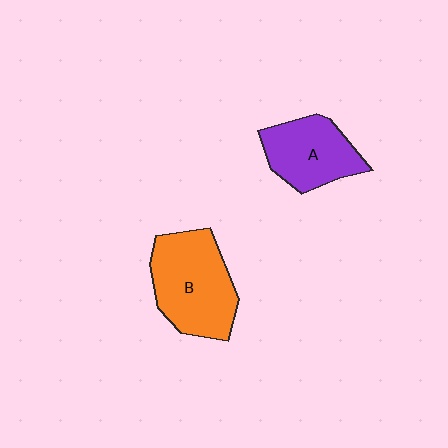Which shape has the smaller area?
Shape A (purple).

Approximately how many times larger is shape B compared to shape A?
Approximately 1.3 times.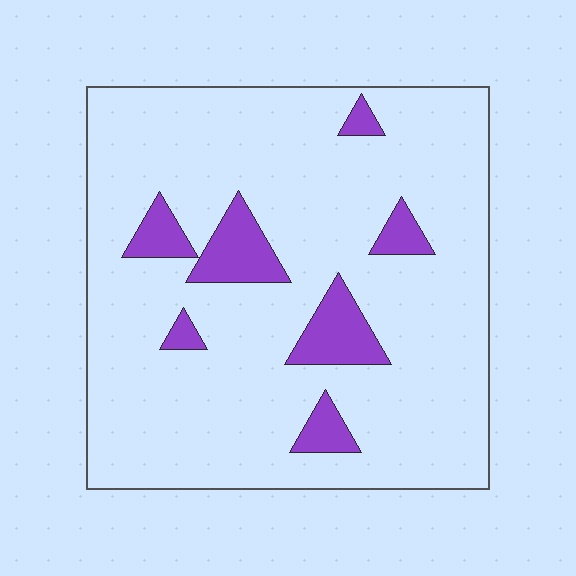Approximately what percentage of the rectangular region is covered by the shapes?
Approximately 10%.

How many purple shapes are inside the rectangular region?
7.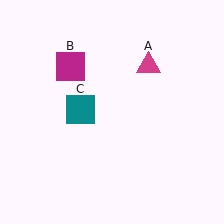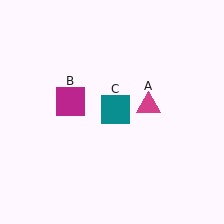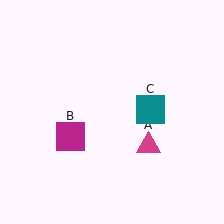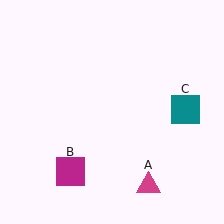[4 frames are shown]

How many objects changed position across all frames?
3 objects changed position: magenta triangle (object A), magenta square (object B), teal square (object C).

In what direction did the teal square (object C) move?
The teal square (object C) moved right.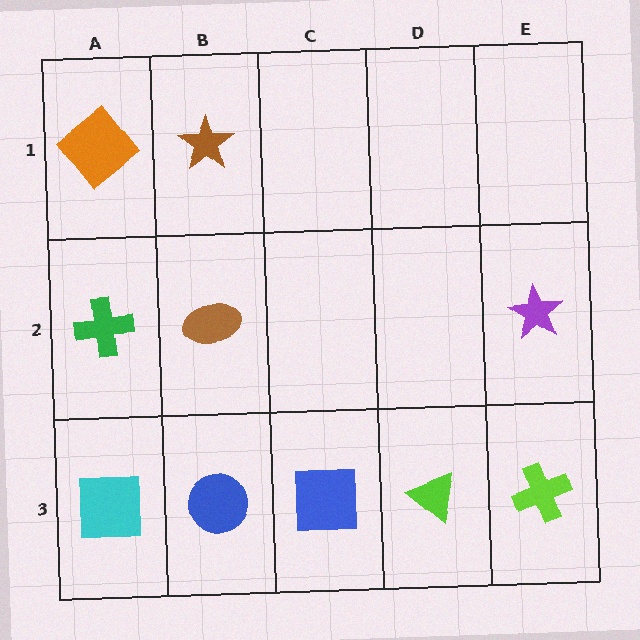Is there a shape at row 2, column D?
No, that cell is empty.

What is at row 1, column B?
A brown star.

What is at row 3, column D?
A lime triangle.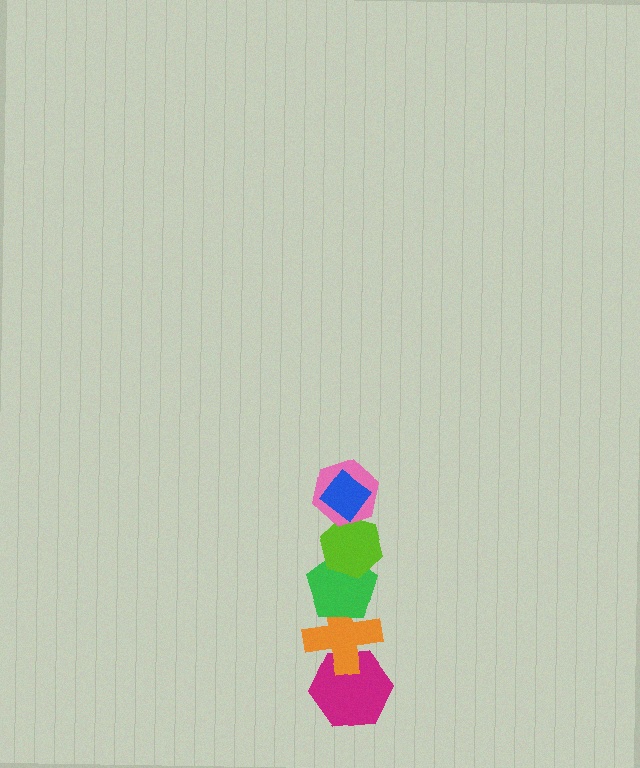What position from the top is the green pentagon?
The green pentagon is 4th from the top.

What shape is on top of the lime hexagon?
The pink hexagon is on top of the lime hexagon.